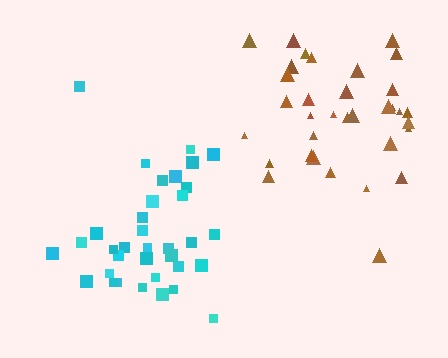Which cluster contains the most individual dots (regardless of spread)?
Cyan (35).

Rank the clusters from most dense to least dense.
cyan, brown.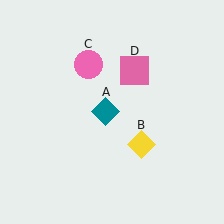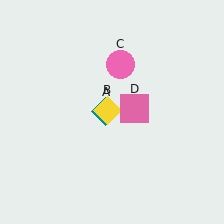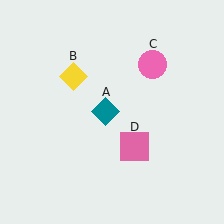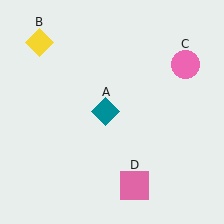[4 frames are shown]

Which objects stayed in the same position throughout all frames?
Teal diamond (object A) remained stationary.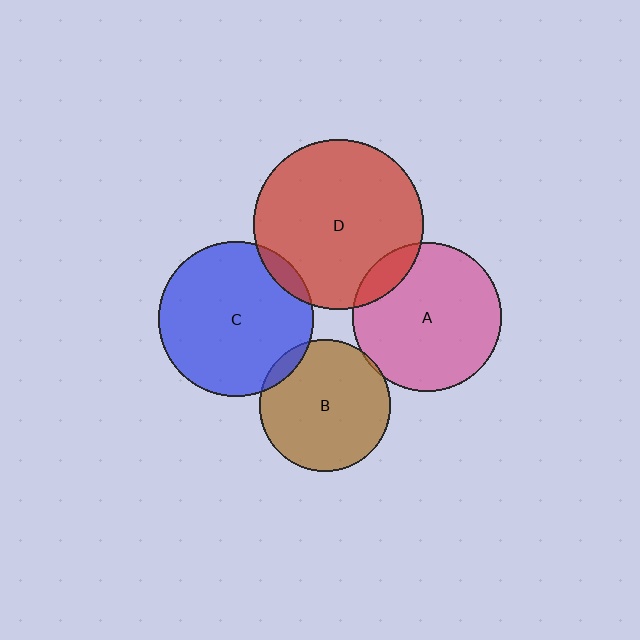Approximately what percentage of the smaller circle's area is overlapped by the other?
Approximately 5%.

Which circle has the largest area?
Circle D (red).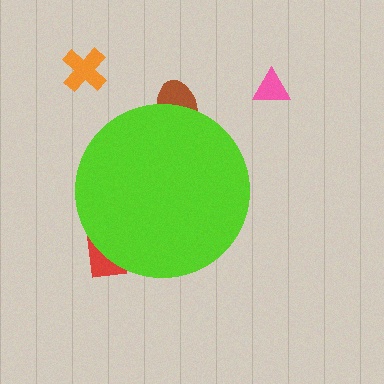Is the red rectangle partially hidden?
Yes, the red rectangle is partially hidden behind the lime circle.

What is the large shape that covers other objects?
A lime circle.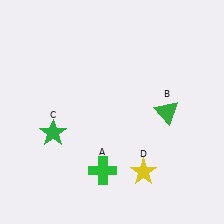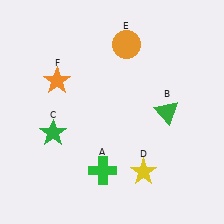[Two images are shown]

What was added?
An orange circle (E), an orange star (F) were added in Image 2.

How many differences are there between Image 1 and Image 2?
There are 2 differences between the two images.